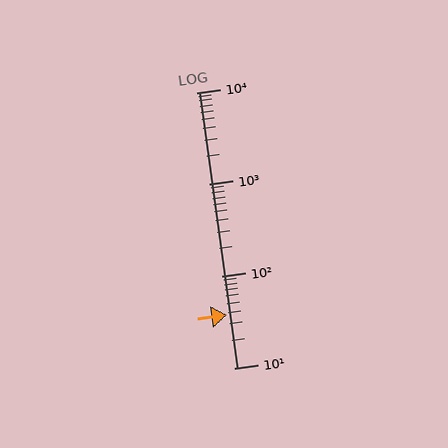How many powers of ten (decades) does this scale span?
The scale spans 3 decades, from 10 to 10000.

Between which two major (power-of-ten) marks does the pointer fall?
The pointer is between 10 and 100.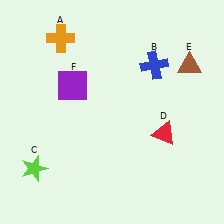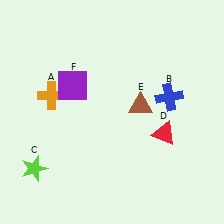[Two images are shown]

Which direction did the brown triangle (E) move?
The brown triangle (E) moved left.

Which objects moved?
The objects that moved are: the orange cross (A), the blue cross (B), the brown triangle (E).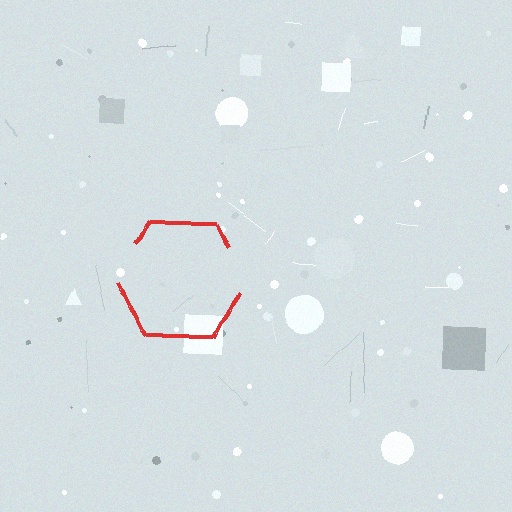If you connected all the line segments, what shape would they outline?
They would outline a hexagon.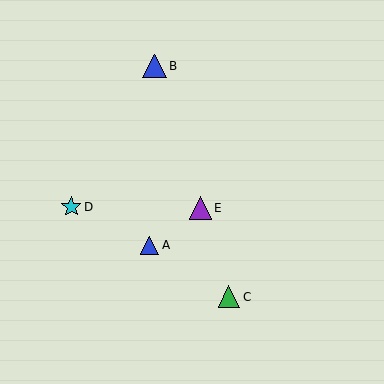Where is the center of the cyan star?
The center of the cyan star is at (71, 207).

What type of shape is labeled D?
Shape D is a cyan star.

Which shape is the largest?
The blue triangle (labeled B) is the largest.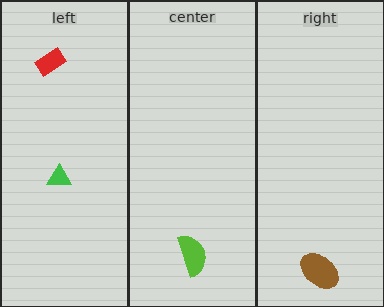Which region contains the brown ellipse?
The right region.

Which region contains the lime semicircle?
The center region.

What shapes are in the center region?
The lime semicircle.